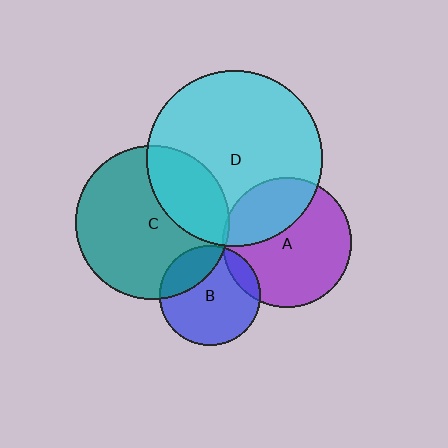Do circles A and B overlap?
Yes.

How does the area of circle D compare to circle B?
Approximately 3.1 times.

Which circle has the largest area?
Circle D (cyan).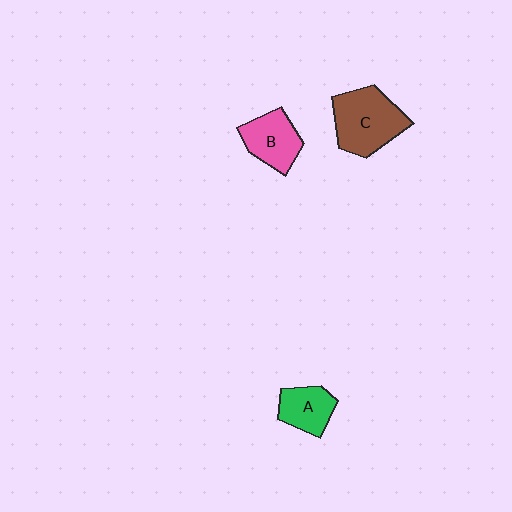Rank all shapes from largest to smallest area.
From largest to smallest: C (brown), B (pink), A (green).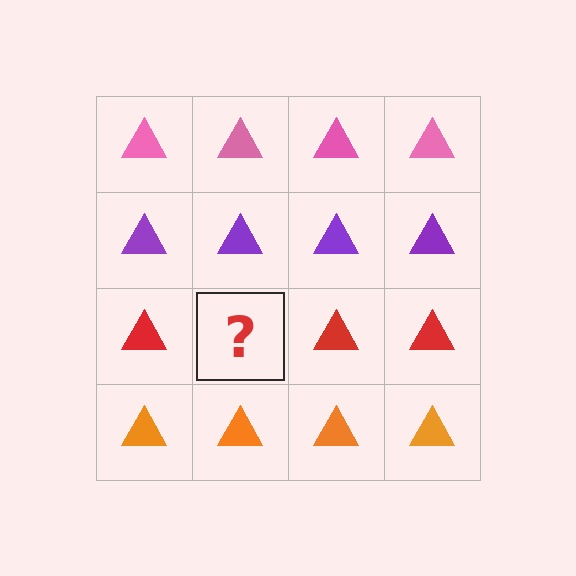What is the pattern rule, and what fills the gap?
The rule is that each row has a consistent color. The gap should be filled with a red triangle.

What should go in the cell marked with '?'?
The missing cell should contain a red triangle.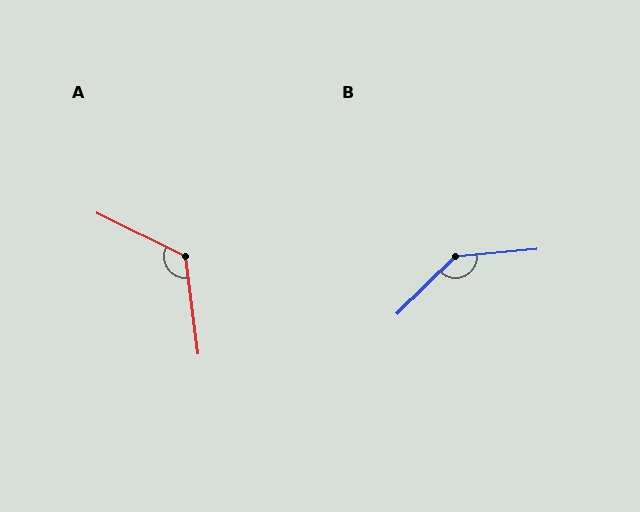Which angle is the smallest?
A, at approximately 123 degrees.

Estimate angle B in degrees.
Approximately 141 degrees.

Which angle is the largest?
B, at approximately 141 degrees.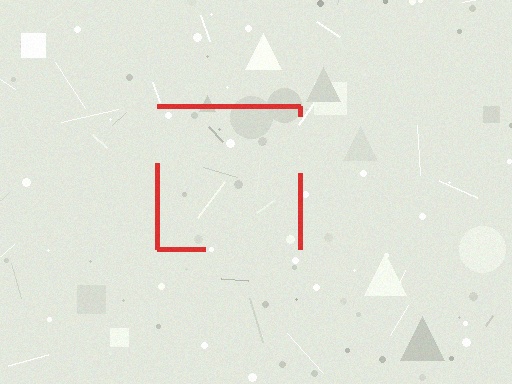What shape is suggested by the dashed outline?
The dashed outline suggests a square.